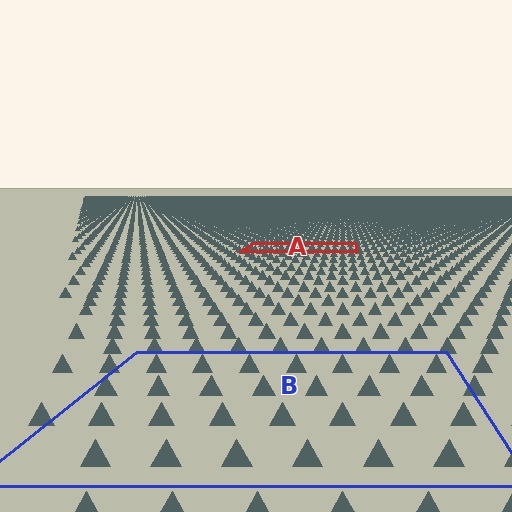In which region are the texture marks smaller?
The texture marks are smaller in region A, because it is farther away.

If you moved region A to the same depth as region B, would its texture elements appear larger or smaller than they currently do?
They would appear larger. At a closer depth, the same texture elements are projected at a bigger on-screen size.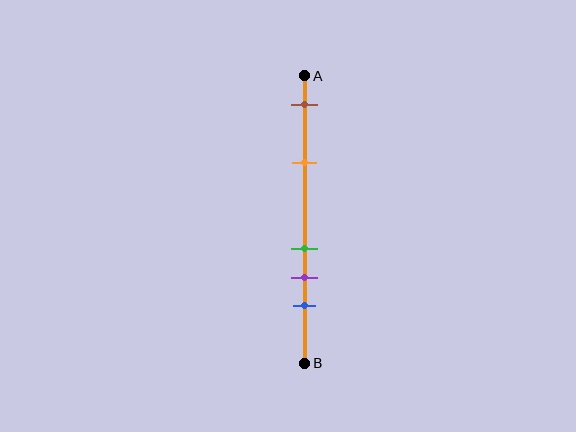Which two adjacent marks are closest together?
The green and purple marks are the closest adjacent pair.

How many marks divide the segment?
There are 5 marks dividing the segment.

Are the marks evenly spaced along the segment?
No, the marks are not evenly spaced.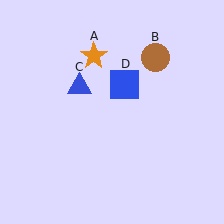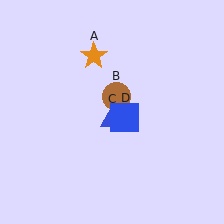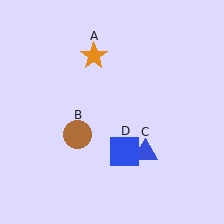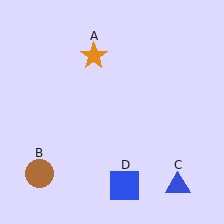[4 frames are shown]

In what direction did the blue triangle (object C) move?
The blue triangle (object C) moved down and to the right.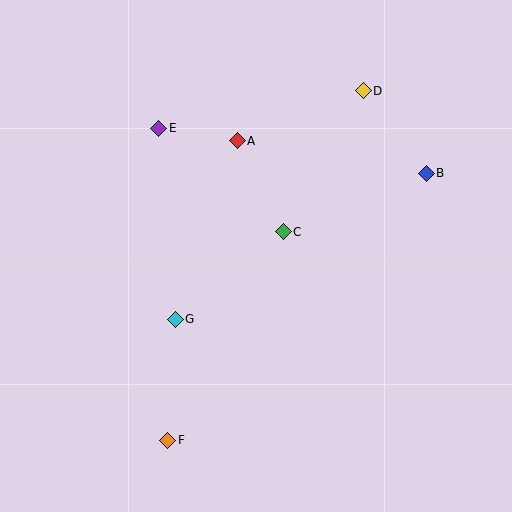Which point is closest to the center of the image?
Point C at (283, 232) is closest to the center.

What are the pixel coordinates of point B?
Point B is at (426, 173).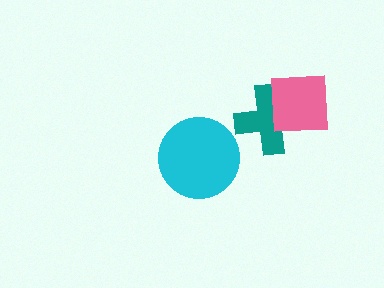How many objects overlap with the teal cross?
1 object overlaps with the teal cross.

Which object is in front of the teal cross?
The pink square is in front of the teal cross.